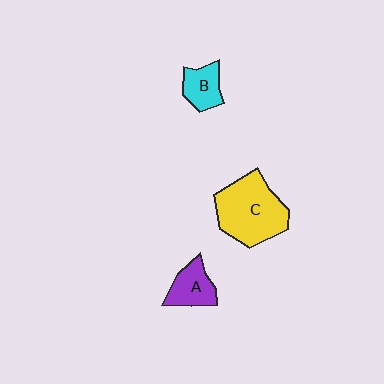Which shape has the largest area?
Shape C (yellow).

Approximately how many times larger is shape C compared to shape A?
Approximately 2.2 times.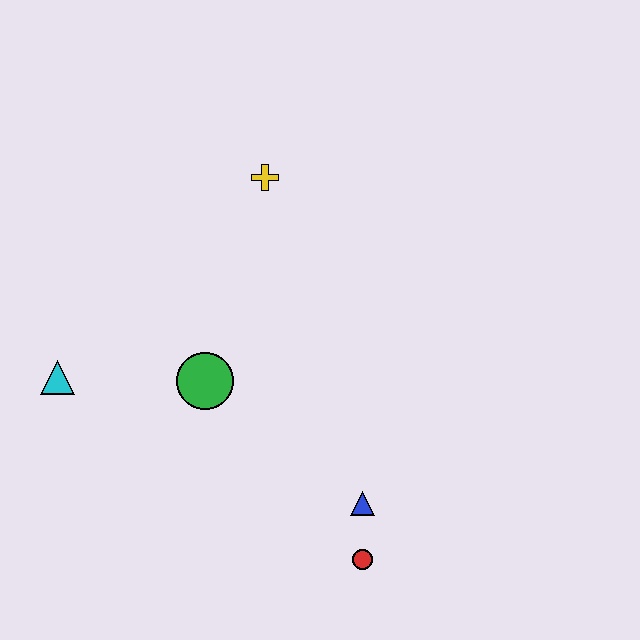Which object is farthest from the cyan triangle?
The red circle is farthest from the cyan triangle.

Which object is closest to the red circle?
The blue triangle is closest to the red circle.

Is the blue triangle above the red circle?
Yes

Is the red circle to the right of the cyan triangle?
Yes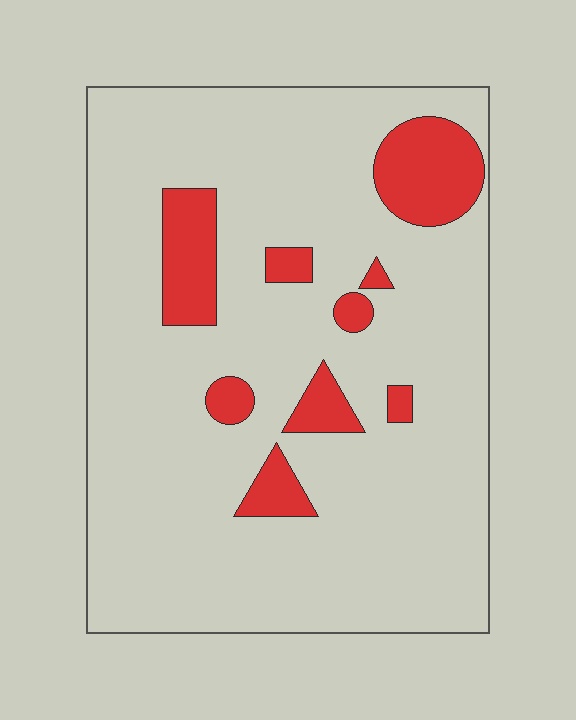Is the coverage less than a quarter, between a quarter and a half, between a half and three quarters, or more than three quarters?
Less than a quarter.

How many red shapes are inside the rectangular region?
9.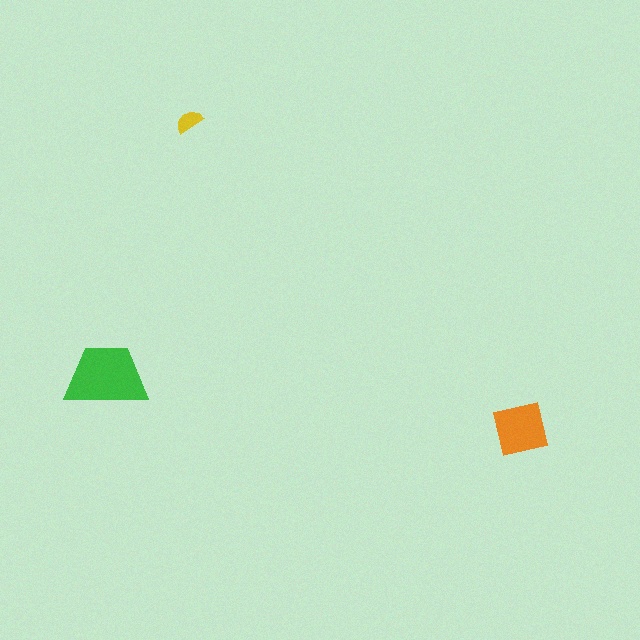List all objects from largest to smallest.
The green trapezoid, the orange square, the yellow semicircle.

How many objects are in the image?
There are 3 objects in the image.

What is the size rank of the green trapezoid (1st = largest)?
1st.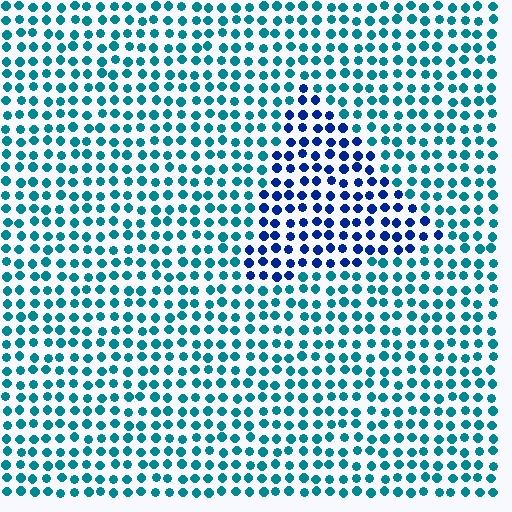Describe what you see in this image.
The image is filled with small teal elements in a uniform arrangement. A triangle-shaped region is visible where the elements are tinted to a slightly different hue, forming a subtle color boundary.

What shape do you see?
I see a triangle.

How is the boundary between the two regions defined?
The boundary is defined purely by a slight shift in hue (about 42 degrees). Spacing, size, and orientation are identical on both sides.